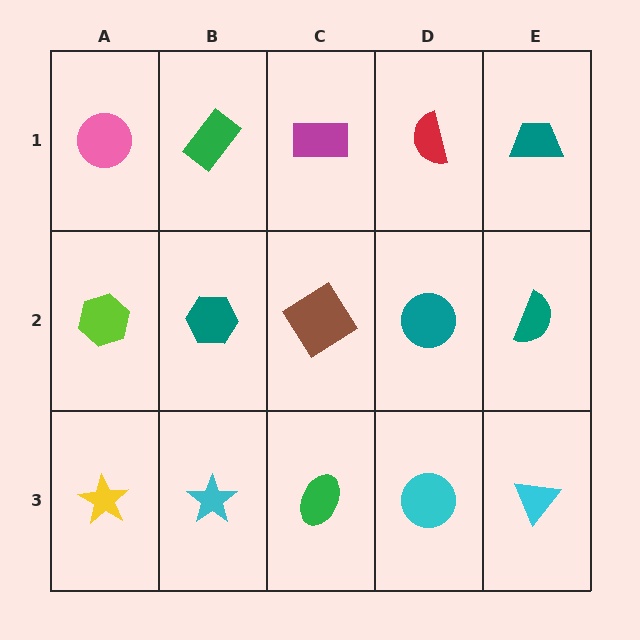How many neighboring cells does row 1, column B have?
3.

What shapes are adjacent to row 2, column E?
A teal trapezoid (row 1, column E), a cyan triangle (row 3, column E), a teal circle (row 2, column D).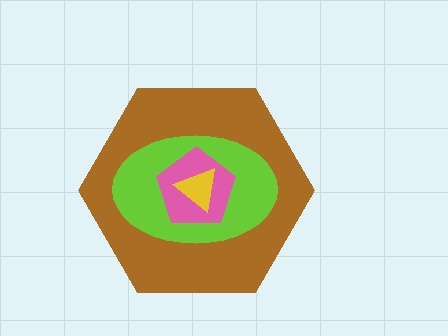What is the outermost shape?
The brown hexagon.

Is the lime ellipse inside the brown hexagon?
Yes.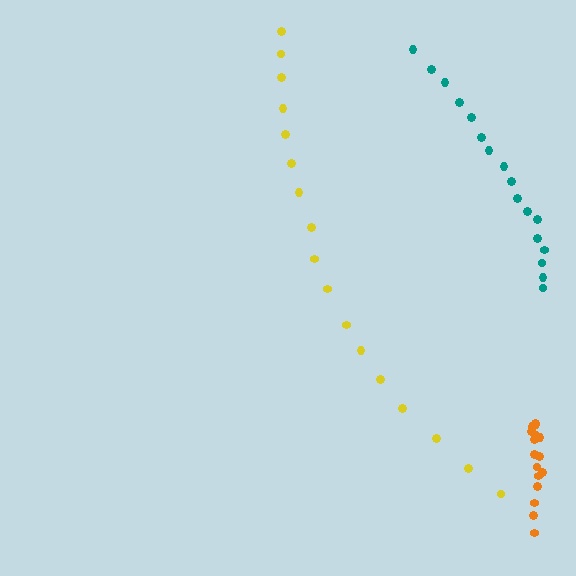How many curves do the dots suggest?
There are 3 distinct paths.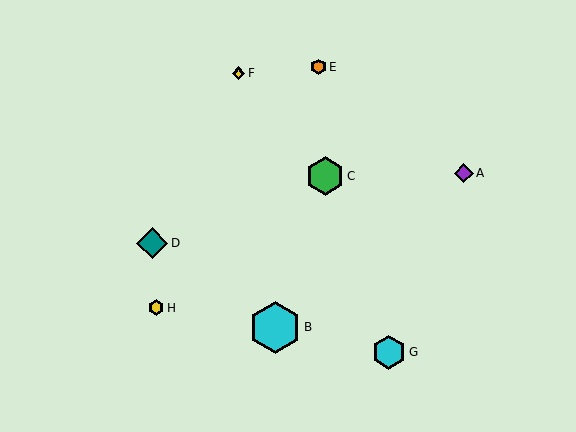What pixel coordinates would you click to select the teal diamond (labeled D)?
Click at (152, 243) to select the teal diamond D.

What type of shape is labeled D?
Shape D is a teal diamond.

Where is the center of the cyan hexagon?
The center of the cyan hexagon is at (389, 352).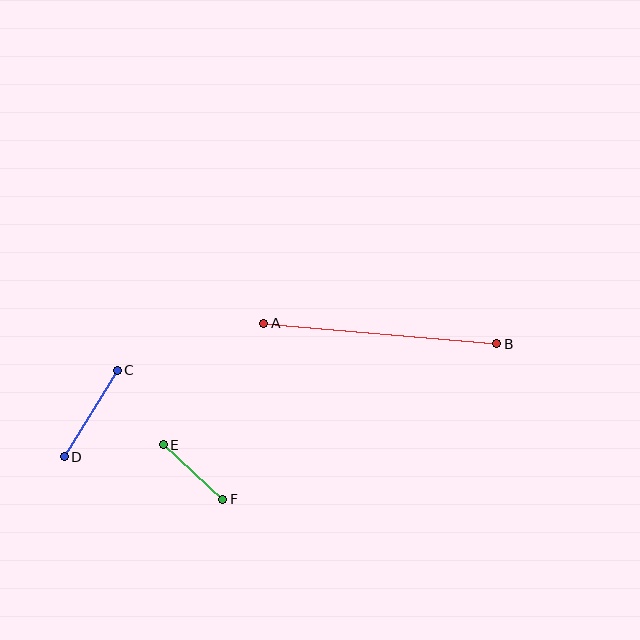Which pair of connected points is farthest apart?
Points A and B are farthest apart.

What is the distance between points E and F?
The distance is approximately 80 pixels.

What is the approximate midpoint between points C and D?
The midpoint is at approximately (91, 413) pixels.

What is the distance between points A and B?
The distance is approximately 234 pixels.